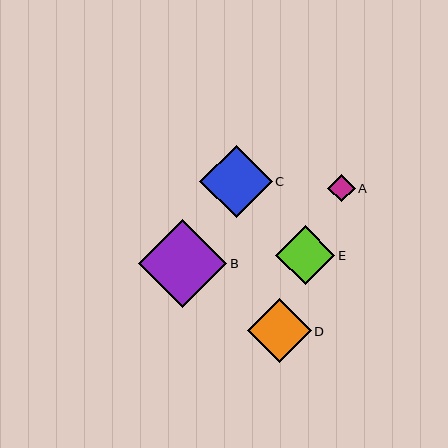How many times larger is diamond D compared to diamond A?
Diamond D is approximately 2.3 times the size of diamond A.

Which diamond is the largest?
Diamond B is the largest with a size of approximately 88 pixels.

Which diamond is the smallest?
Diamond A is the smallest with a size of approximately 27 pixels.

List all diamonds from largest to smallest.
From largest to smallest: B, C, D, E, A.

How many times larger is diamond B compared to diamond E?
Diamond B is approximately 1.5 times the size of diamond E.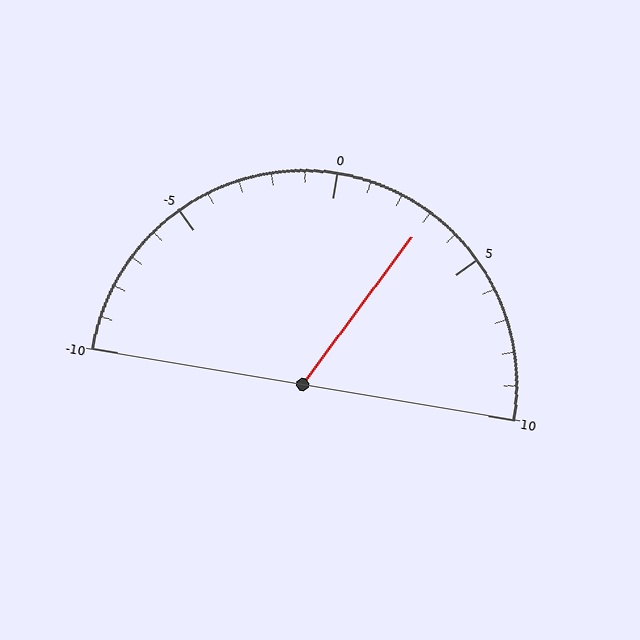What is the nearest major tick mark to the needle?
The nearest major tick mark is 5.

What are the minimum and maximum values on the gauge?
The gauge ranges from -10 to 10.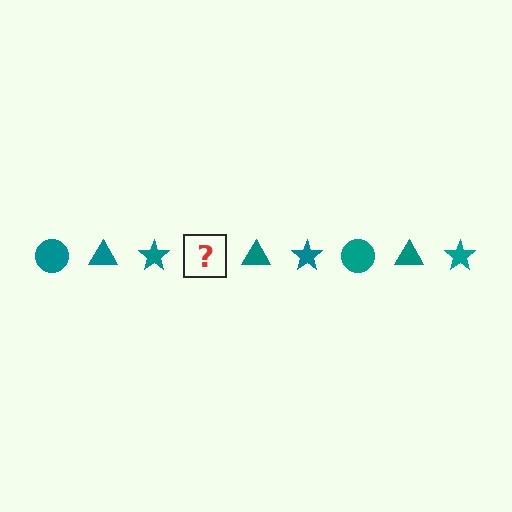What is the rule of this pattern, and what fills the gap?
The rule is that the pattern cycles through circle, triangle, star shapes in teal. The gap should be filled with a teal circle.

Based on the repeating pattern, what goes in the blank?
The blank should be a teal circle.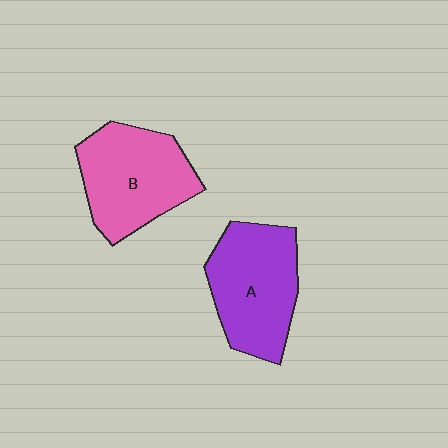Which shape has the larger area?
Shape A (purple).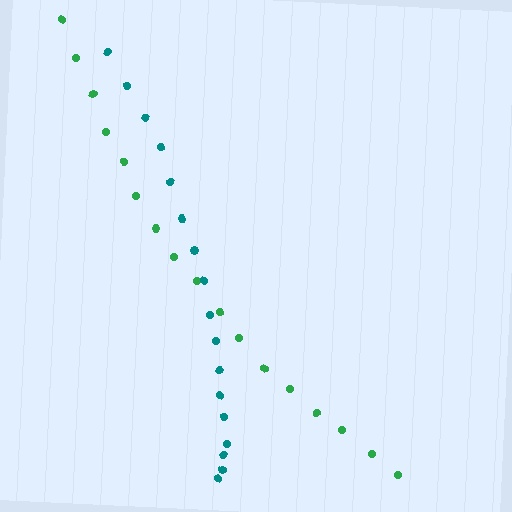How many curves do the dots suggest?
There are 2 distinct paths.